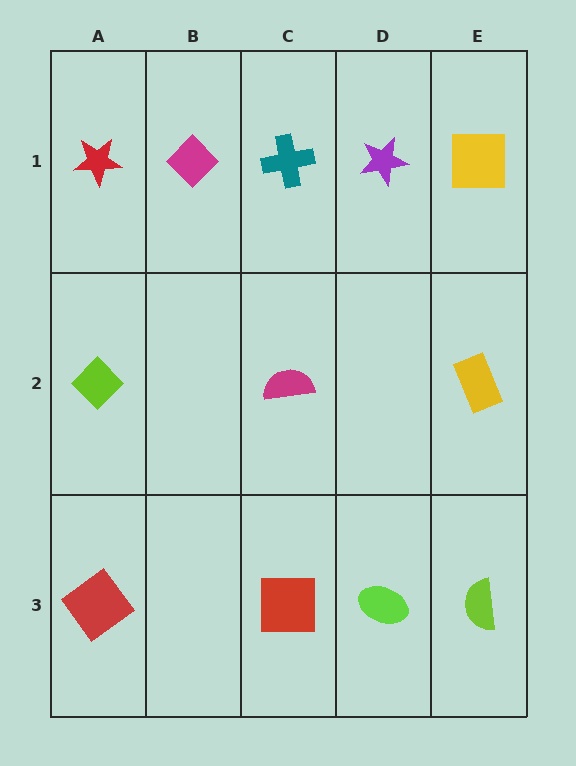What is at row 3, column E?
A lime semicircle.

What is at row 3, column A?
A red diamond.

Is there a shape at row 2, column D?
No, that cell is empty.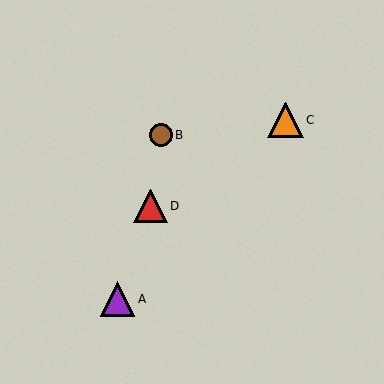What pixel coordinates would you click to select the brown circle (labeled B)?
Click at (161, 135) to select the brown circle B.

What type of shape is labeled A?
Shape A is a purple triangle.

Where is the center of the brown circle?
The center of the brown circle is at (161, 135).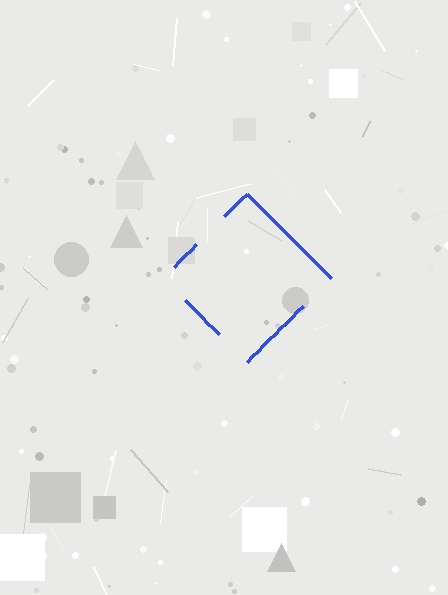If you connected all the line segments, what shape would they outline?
They would outline a diamond.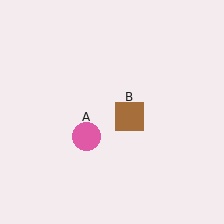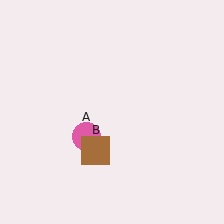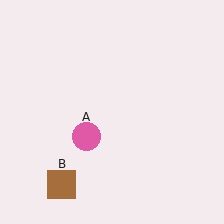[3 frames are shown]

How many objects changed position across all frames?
1 object changed position: brown square (object B).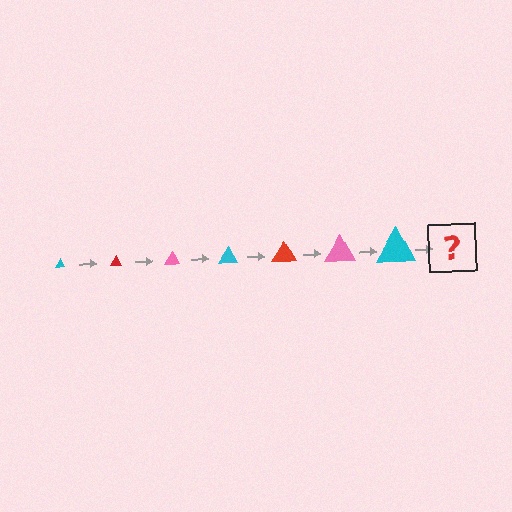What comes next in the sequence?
The next element should be a red triangle, larger than the previous one.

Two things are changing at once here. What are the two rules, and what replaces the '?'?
The two rules are that the triangle grows larger each step and the color cycles through cyan, red, and pink. The '?' should be a red triangle, larger than the previous one.